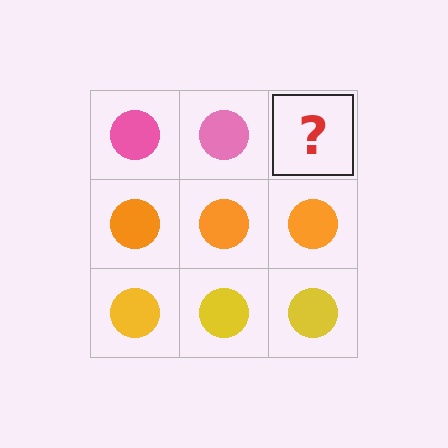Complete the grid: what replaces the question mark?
The question mark should be replaced with a pink circle.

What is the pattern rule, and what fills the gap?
The rule is that each row has a consistent color. The gap should be filled with a pink circle.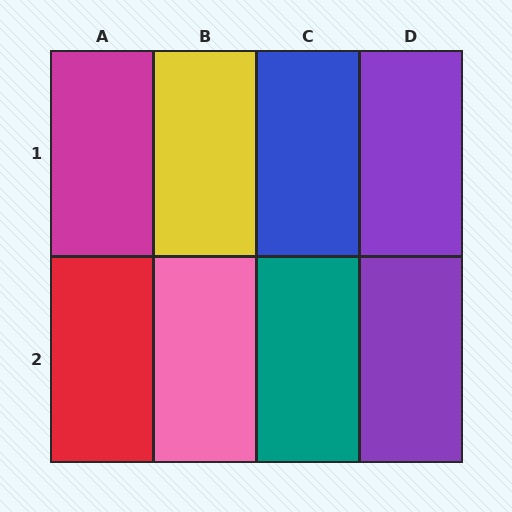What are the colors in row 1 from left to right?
Magenta, yellow, blue, purple.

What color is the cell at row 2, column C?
Teal.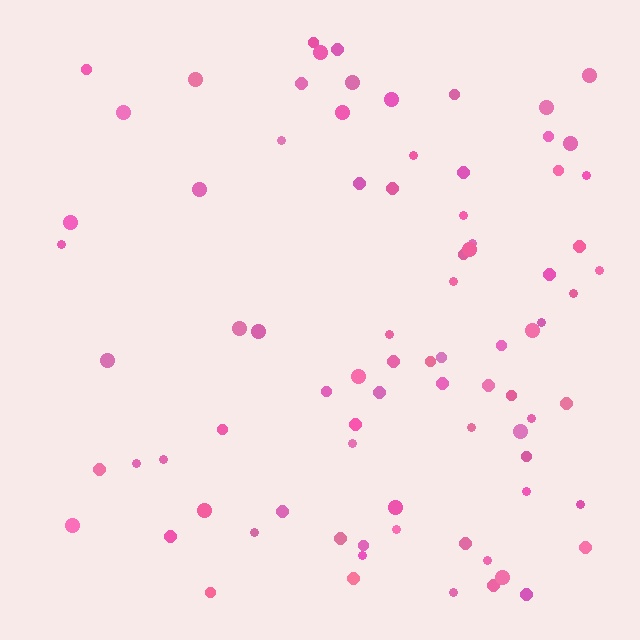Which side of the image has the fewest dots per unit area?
The left.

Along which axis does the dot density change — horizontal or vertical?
Horizontal.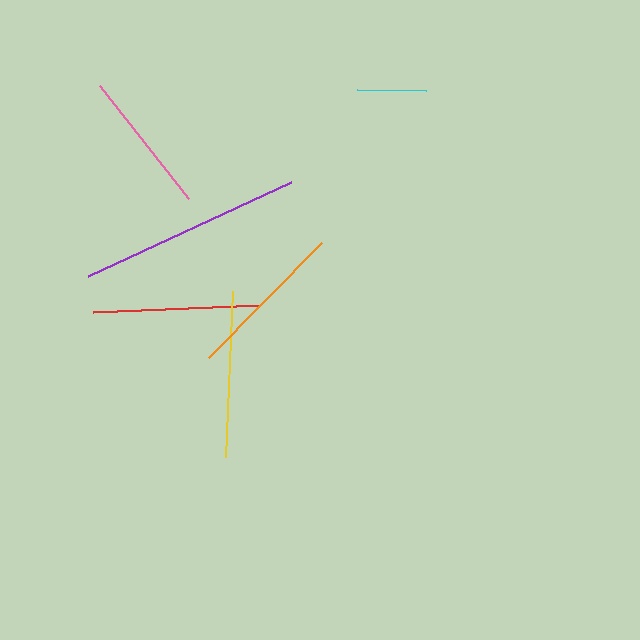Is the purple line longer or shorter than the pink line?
The purple line is longer than the pink line.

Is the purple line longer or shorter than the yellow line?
The purple line is longer than the yellow line.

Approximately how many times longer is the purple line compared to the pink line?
The purple line is approximately 1.6 times the length of the pink line.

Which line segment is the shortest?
The cyan line is the shortest at approximately 68 pixels.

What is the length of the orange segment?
The orange segment is approximately 161 pixels long.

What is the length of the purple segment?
The purple segment is approximately 224 pixels long.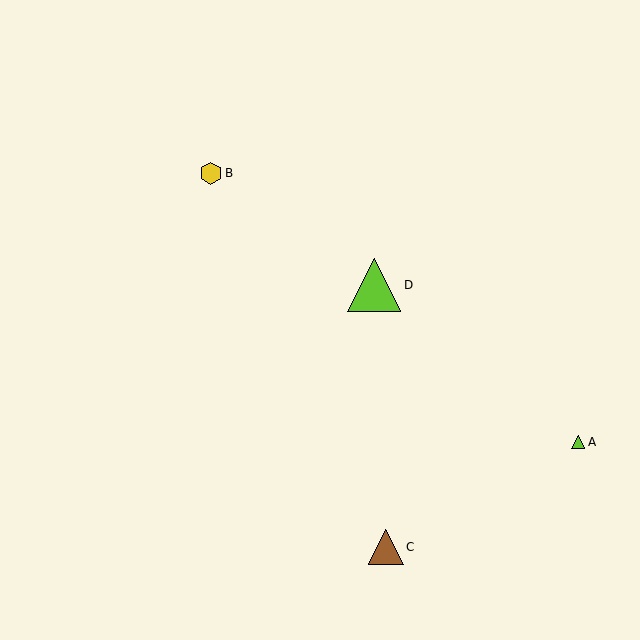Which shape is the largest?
The lime triangle (labeled D) is the largest.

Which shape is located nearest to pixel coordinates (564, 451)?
The lime triangle (labeled A) at (578, 442) is nearest to that location.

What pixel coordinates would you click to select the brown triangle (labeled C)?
Click at (386, 547) to select the brown triangle C.